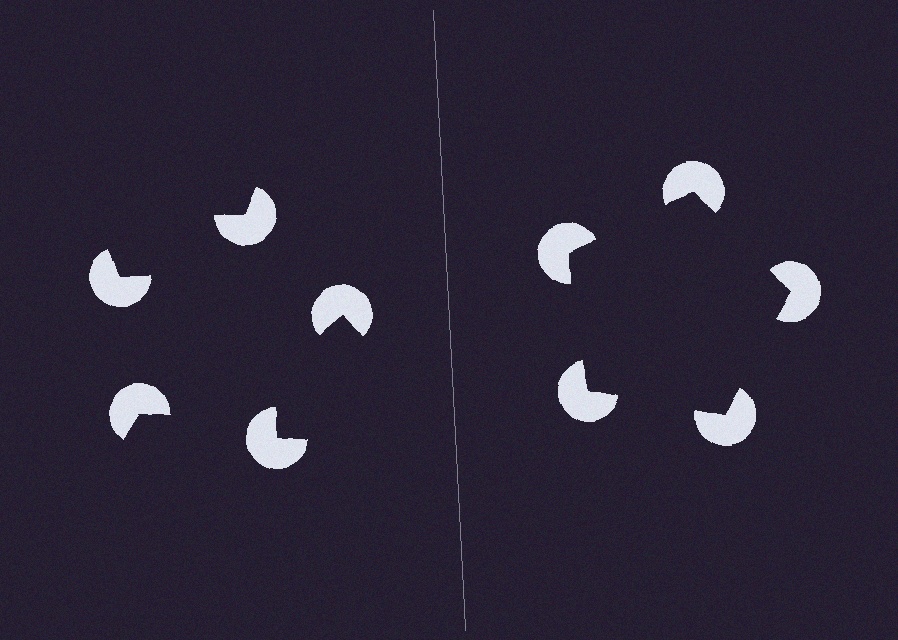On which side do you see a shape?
An illusory pentagon appears on the right side. On the left side the wedge cuts are rotated, so no coherent shape forms.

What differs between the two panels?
The pac-man discs are positioned identically on both sides; only the wedge orientations differ. On the right they align to a pentagon; on the left they are misaligned.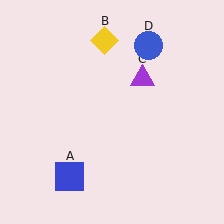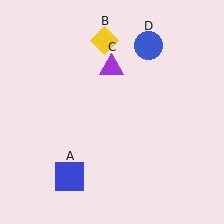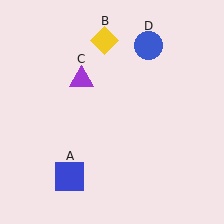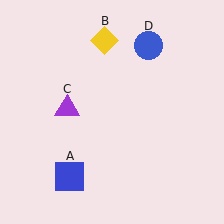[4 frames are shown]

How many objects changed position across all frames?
1 object changed position: purple triangle (object C).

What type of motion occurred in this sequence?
The purple triangle (object C) rotated counterclockwise around the center of the scene.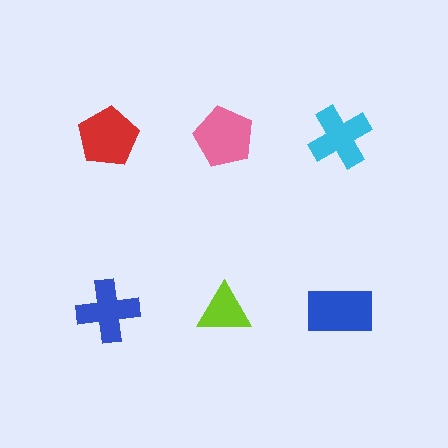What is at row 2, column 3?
A blue rectangle.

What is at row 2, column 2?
A lime triangle.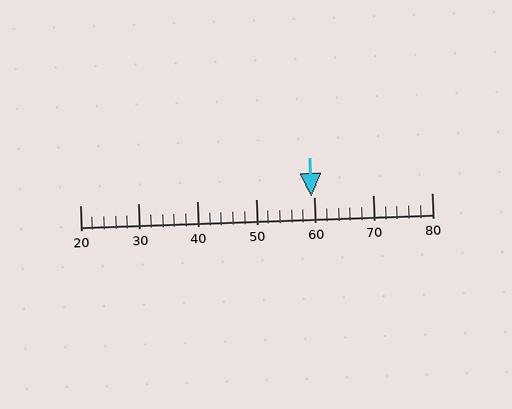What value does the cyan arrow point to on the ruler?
The cyan arrow points to approximately 59.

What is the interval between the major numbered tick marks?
The major tick marks are spaced 10 units apart.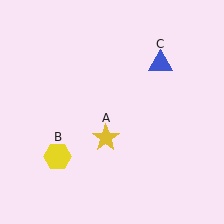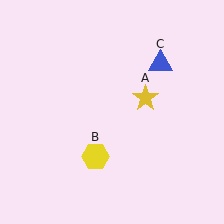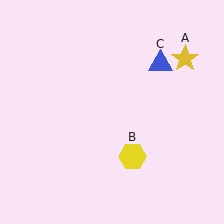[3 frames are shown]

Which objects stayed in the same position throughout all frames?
Blue triangle (object C) remained stationary.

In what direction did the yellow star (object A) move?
The yellow star (object A) moved up and to the right.